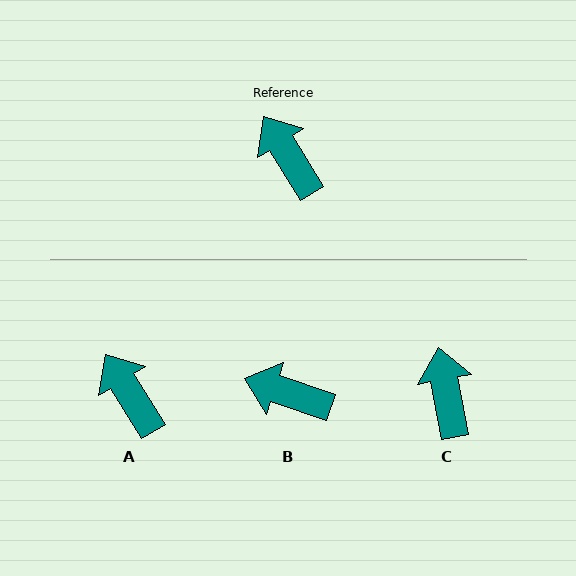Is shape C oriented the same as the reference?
No, it is off by about 21 degrees.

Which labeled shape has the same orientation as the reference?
A.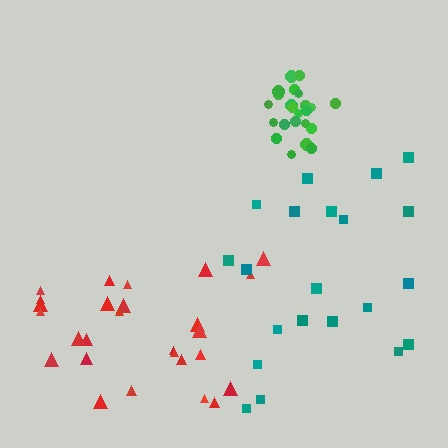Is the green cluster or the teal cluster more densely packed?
Green.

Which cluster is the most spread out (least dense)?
Teal.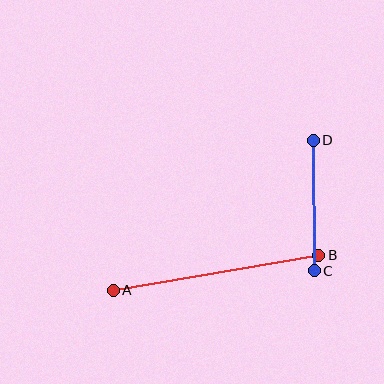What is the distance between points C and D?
The distance is approximately 131 pixels.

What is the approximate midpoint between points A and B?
The midpoint is at approximately (216, 273) pixels.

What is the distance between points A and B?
The distance is approximately 208 pixels.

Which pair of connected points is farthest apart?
Points A and B are farthest apart.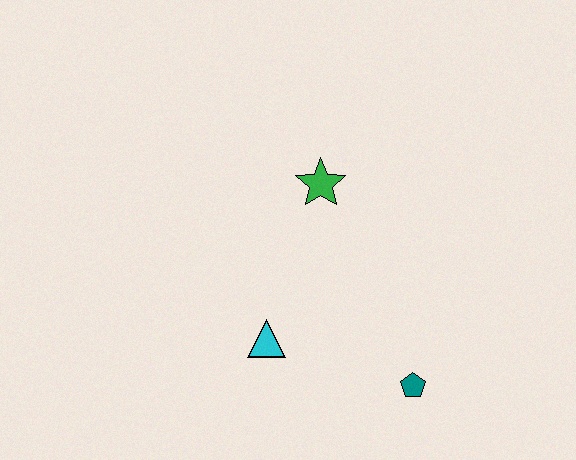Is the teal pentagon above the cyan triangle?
No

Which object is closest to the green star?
The cyan triangle is closest to the green star.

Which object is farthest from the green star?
The teal pentagon is farthest from the green star.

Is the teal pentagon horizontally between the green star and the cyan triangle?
No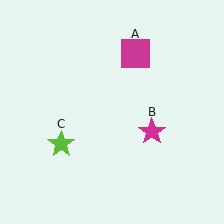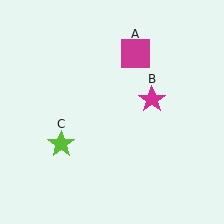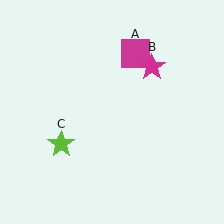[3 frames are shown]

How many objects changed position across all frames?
1 object changed position: magenta star (object B).